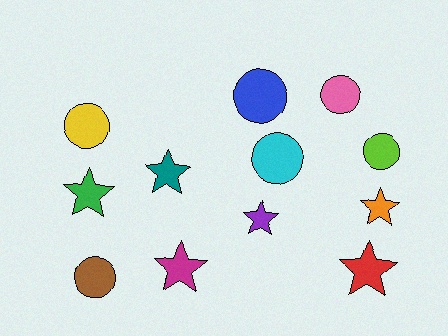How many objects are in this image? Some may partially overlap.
There are 12 objects.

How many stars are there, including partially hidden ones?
There are 6 stars.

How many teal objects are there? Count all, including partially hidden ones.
There is 1 teal object.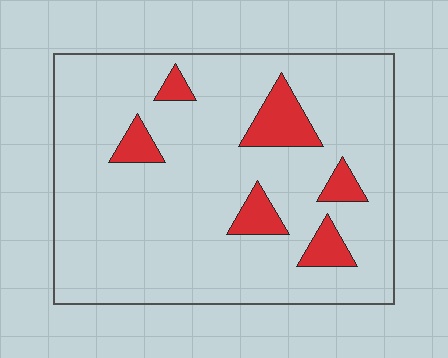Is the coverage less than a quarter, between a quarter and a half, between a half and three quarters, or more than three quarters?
Less than a quarter.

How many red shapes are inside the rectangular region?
6.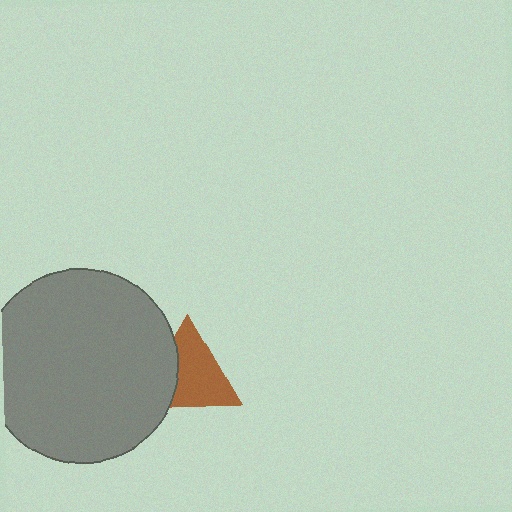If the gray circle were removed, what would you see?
You would see the complete brown triangle.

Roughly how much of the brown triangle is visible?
Most of it is visible (roughly 69%).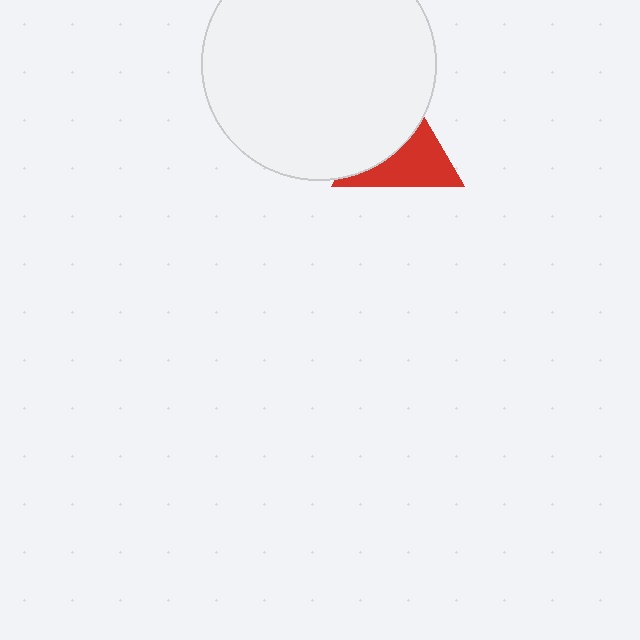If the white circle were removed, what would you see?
You would see the complete red triangle.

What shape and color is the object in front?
The object in front is a white circle.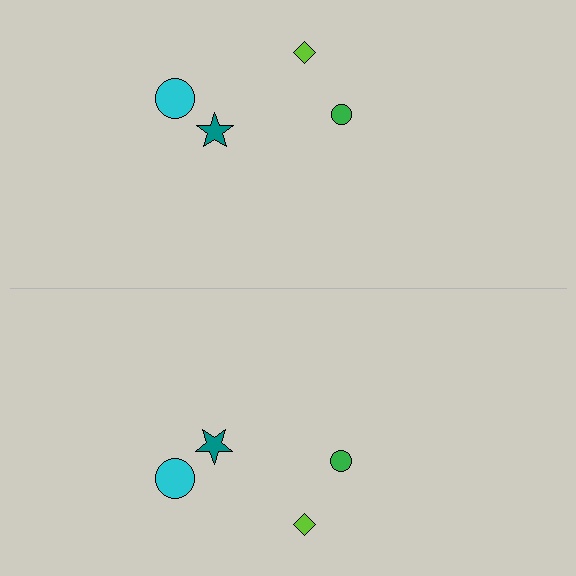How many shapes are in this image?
There are 8 shapes in this image.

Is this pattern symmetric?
Yes, this pattern has bilateral (reflection) symmetry.